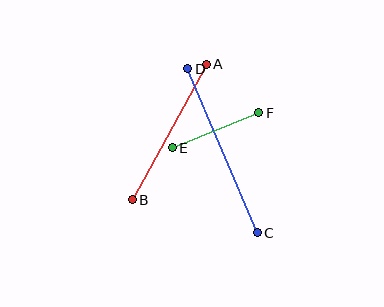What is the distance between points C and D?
The distance is approximately 178 pixels.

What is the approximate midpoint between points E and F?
The midpoint is at approximately (215, 130) pixels.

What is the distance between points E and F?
The distance is approximately 93 pixels.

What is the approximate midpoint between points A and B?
The midpoint is at approximately (169, 132) pixels.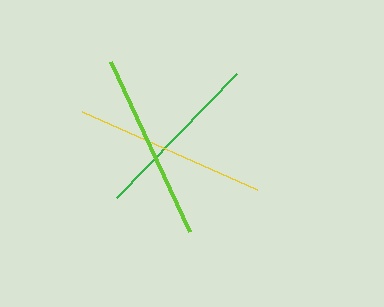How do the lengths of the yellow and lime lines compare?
The yellow and lime lines are approximately the same length.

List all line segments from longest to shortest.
From longest to shortest: yellow, lime, green.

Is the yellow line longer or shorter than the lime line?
The yellow line is longer than the lime line.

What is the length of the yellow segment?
The yellow segment is approximately 192 pixels long.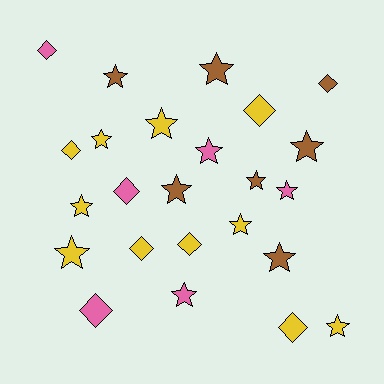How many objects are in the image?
There are 24 objects.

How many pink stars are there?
There are 3 pink stars.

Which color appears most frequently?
Yellow, with 11 objects.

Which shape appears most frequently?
Star, with 15 objects.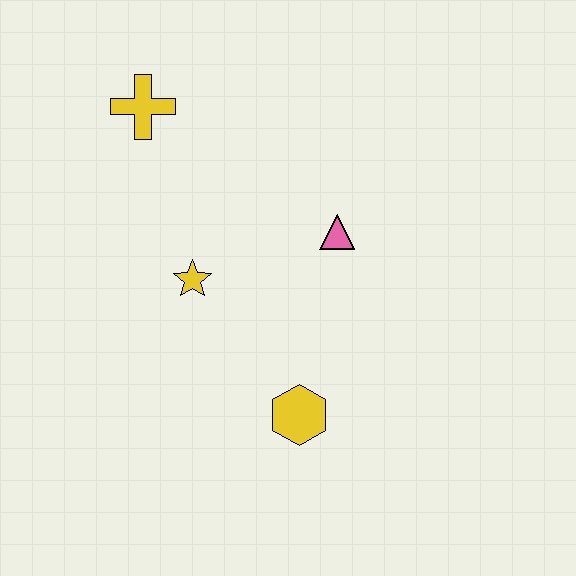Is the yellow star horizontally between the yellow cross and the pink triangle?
Yes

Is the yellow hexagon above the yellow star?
No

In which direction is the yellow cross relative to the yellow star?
The yellow cross is above the yellow star.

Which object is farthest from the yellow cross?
The yellow hexagon is farthest from the yellow cross.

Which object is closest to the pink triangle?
The yellow star is closest to the pink triangle.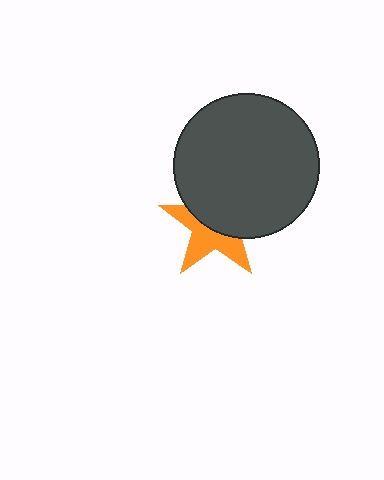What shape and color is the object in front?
The object in front is a dark gray circle.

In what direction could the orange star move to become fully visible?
The orange star could move down. That would shift it out from behind the dark gray circle entirely.